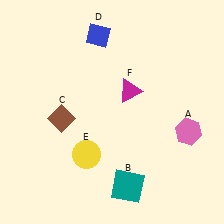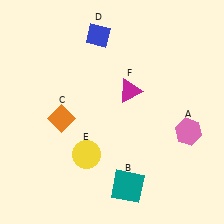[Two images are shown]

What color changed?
The diamond (C) changed from brown in Image 1 to orange in Image 2.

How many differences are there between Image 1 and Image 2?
There is 1 difference between the two images.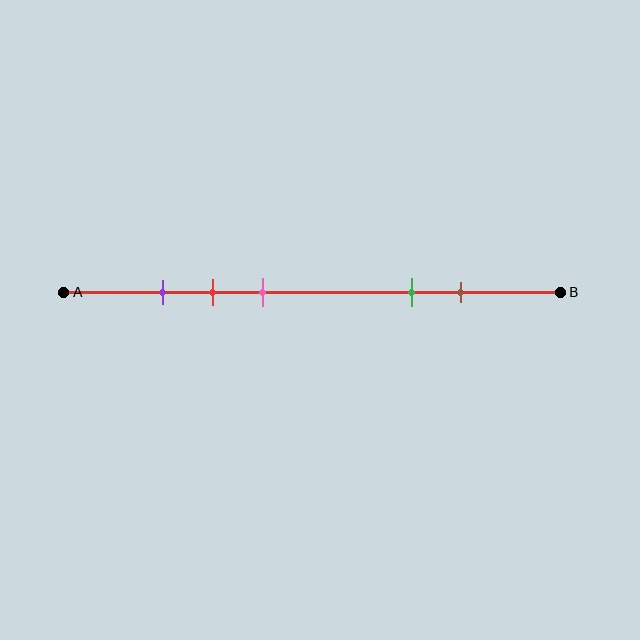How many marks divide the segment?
There are 5 marks dividing the segment.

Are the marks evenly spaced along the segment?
No, the marks are not evenly spaced.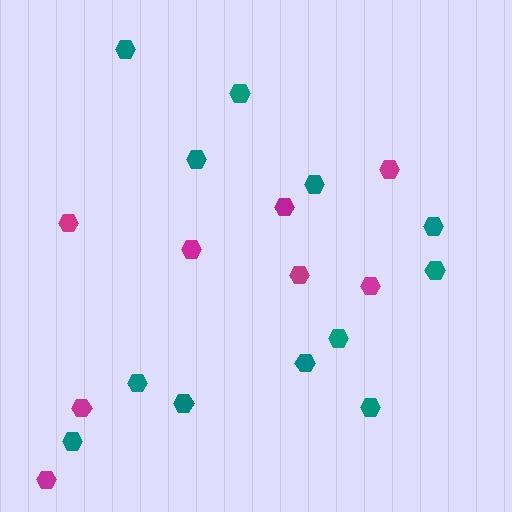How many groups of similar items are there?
There are 2 groups: one group of teal hexagons (12) and one group of magenta hexagons (8).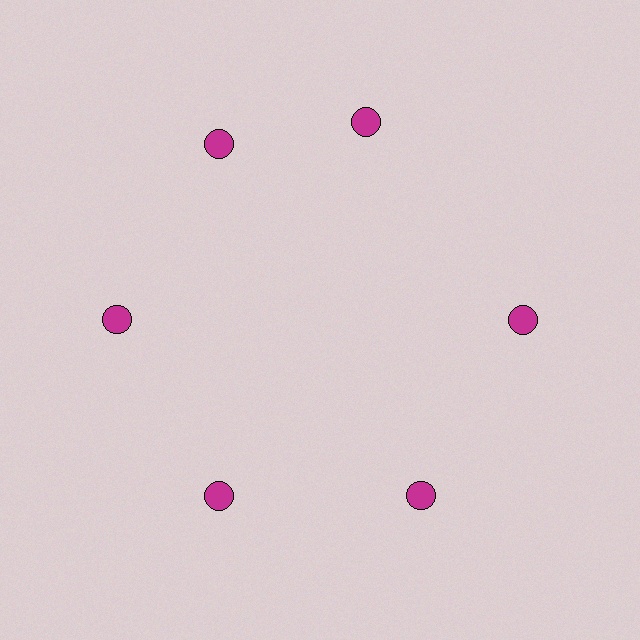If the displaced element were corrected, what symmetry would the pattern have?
It would have 6-fold rotational symmetry — the pattern would map onto itself every 60 degrees.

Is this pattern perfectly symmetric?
No. The 6 magenta circles are arranged in a ring, but one element near the 1 o'clock position is rotated out of alignment along the ring, breaking the 6-fold rotational symmetry.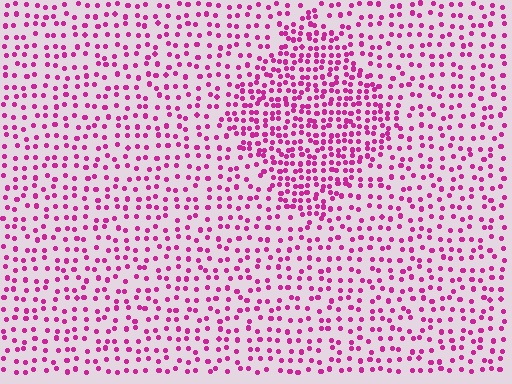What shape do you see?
I see a diamond.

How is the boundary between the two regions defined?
The boundary is defined by a change in element density (approximately 2.0x ratio). All elements are the same color, size, and shape.